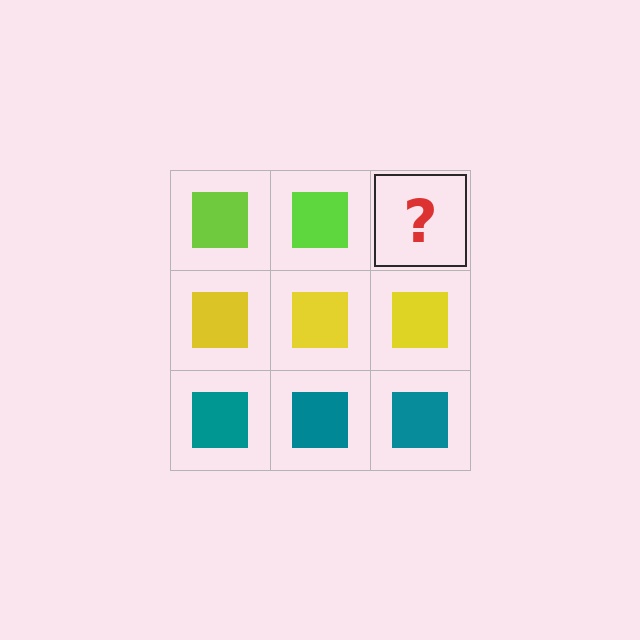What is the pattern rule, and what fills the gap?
The rule is that each row has a consistent color. The gap should be filled with a lime square.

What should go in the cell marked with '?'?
The missing cell should contain a lime square.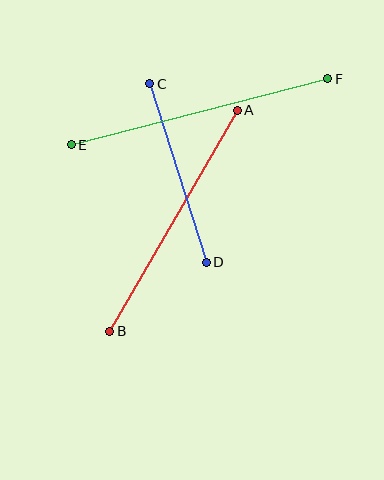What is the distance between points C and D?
The distance is approximately 187 pixels.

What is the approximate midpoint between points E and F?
The midpoint is at approximately (200, 112) pixels.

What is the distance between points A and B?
The distance is approximately 255 pixels.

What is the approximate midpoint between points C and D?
The midpoint is at approximately (178, 173) pixels.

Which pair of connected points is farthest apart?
Points E and F are farthest apart.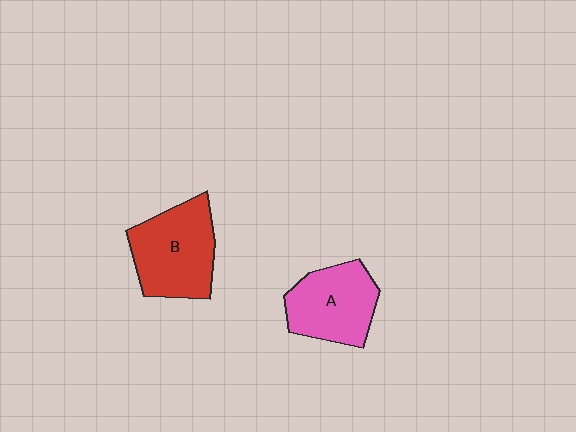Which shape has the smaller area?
Shape A (pink).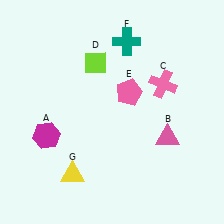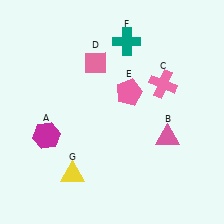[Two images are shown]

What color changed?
The diamond (D) changed from lime in Image 1 to pink in Image 2.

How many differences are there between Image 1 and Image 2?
There is 1 difference between the two images.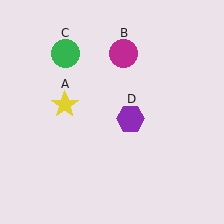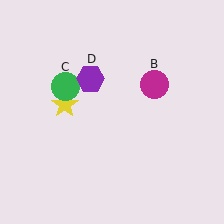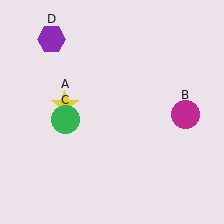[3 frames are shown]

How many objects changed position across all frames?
3 objects changed position: magenta circle (object B), green circle (object C), purple hexagon (object D).